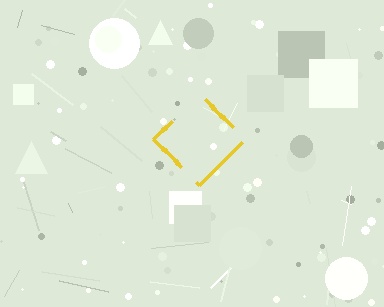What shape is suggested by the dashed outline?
The dashed outline suggests a diamond.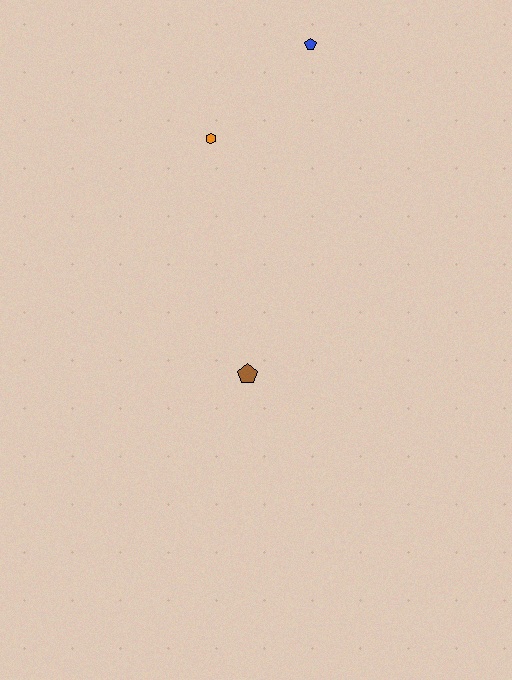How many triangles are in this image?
There are no triangles.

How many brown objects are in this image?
There is 1 brown object.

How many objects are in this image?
There are 3 objects.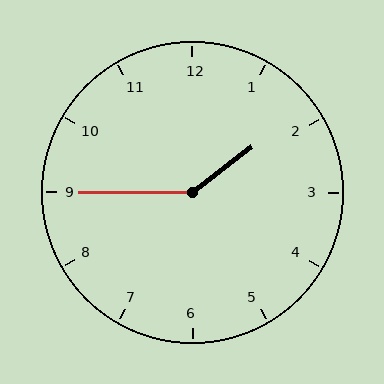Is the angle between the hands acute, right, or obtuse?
It is obtuse.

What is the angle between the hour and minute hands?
Approximately 142 degrees.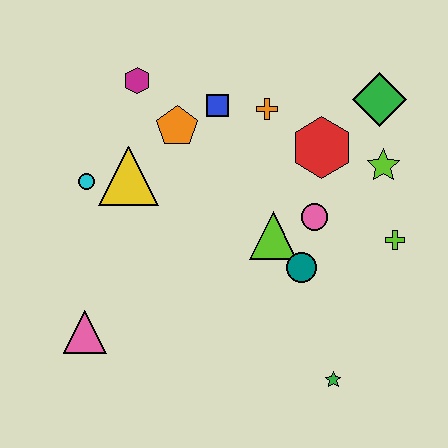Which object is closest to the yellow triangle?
The cyan circle is closest to the yellow triangle.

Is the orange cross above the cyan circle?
Yes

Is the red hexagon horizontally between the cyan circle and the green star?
Yes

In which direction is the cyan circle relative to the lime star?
The cyan circle is to the left of the lime star.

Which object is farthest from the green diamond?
The pink triangle is farthest from the green diamond.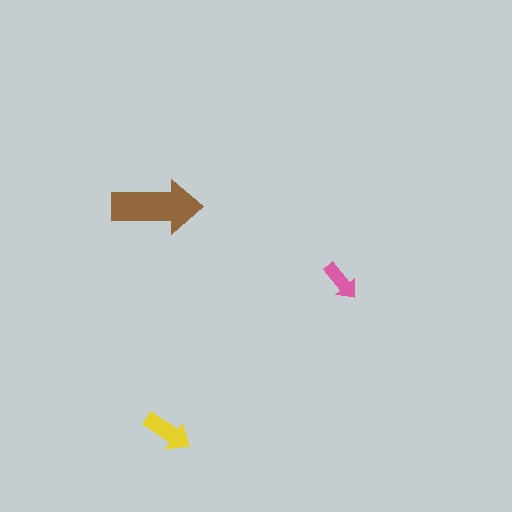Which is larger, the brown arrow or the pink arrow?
The brown one.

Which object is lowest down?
The yellow arrow is bottommost.